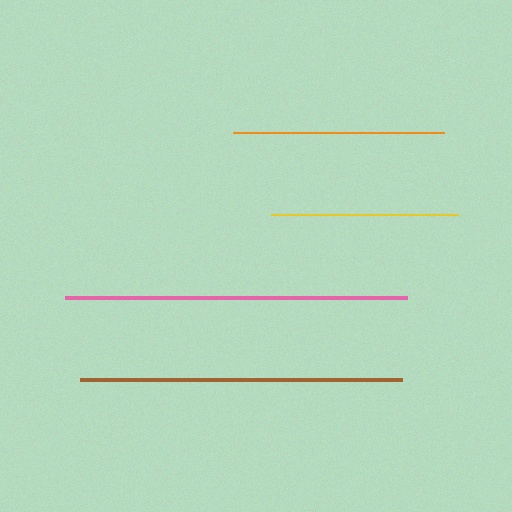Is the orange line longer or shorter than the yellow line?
The orange line is longer than the yellow line.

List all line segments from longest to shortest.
From longest to shortest: pink, brown, orange, yellow.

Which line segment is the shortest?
The yellow line is the shortest at approximately 187 pixels.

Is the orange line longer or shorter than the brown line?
The brown line is longer than the orange line.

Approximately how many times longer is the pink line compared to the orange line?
The pink line is approximately 1.6 times the length of the orange line.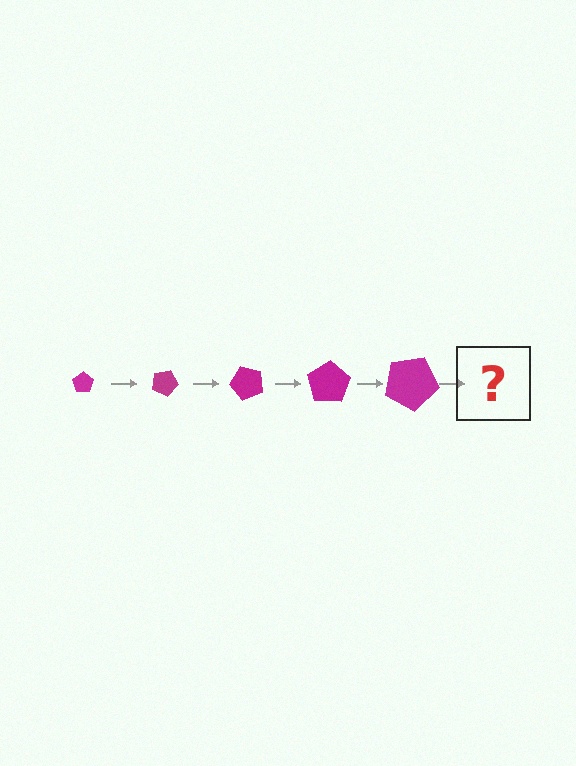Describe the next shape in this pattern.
It should be a pentagon, larger than the previous one and rotated 125 degrees from the start.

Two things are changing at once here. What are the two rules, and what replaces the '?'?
The two rules are that the pentagon grows larger each step and it rotates 25 degrees each step. The '?' should be a pentagon, larger than the previous one and rotated 125 degrees from the start.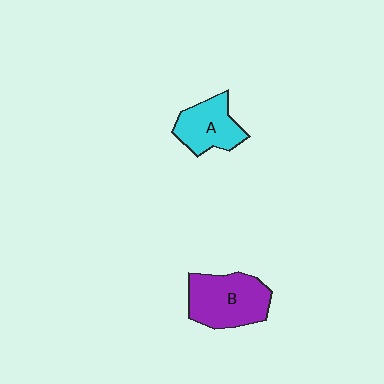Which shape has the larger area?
Shape B (purple).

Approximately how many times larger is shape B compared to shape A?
Approximately 1.4 times.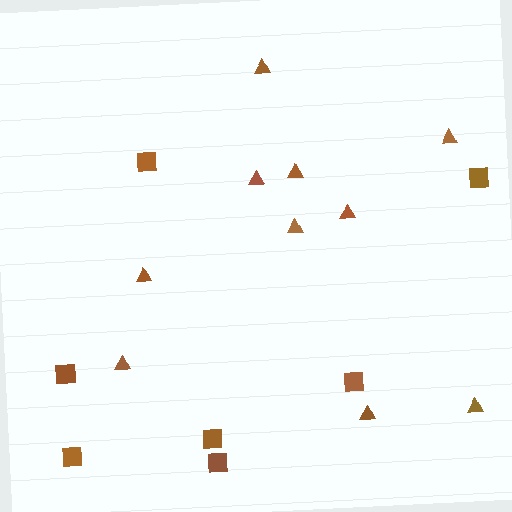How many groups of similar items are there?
There are 2 groups: one group of triangles (10) and one group of squares (7).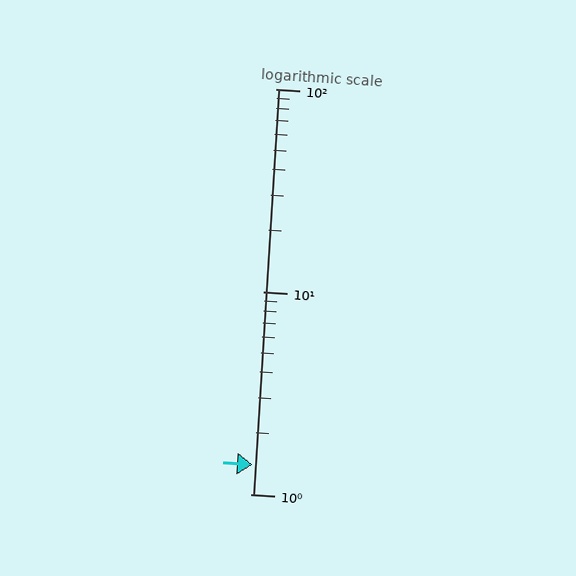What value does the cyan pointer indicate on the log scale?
The pointer indicates approximately 1.4.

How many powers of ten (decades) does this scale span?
The scale spans 2 decades, from 1 to 100.